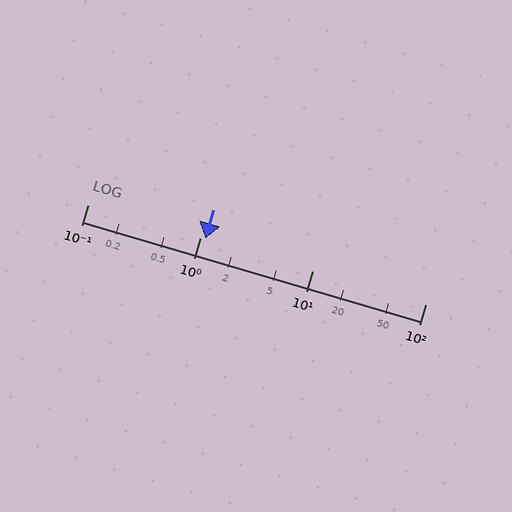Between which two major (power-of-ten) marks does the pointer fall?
The pointer is between 1 and 10.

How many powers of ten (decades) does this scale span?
The scale spans 3 decades, from 0.1 to 100.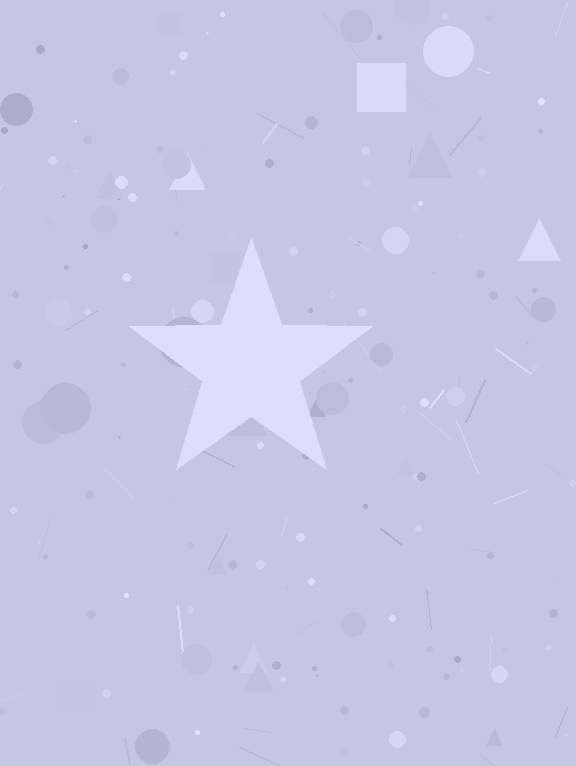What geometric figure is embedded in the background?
A star is embedded in the background.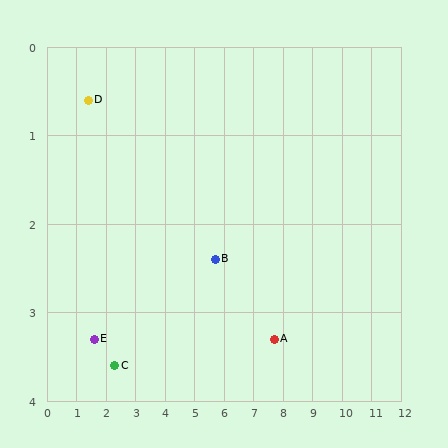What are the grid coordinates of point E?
Point E is at approximately (1.6, 3.3).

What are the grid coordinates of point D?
Point D is at approximately (1.4, 0.6).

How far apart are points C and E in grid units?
Points C and E are about 0.8 grid units apart.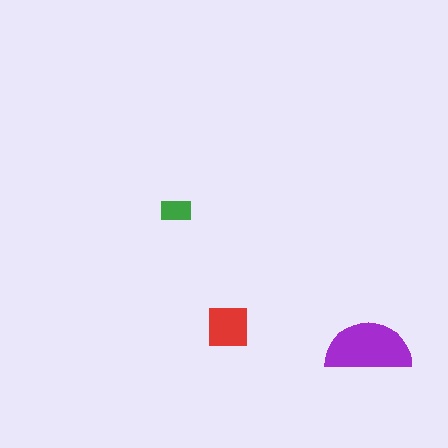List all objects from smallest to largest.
The green rectangle, the red square, the purple semicircle.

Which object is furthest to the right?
The purple semicircle is rightmost.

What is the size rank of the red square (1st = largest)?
2nd.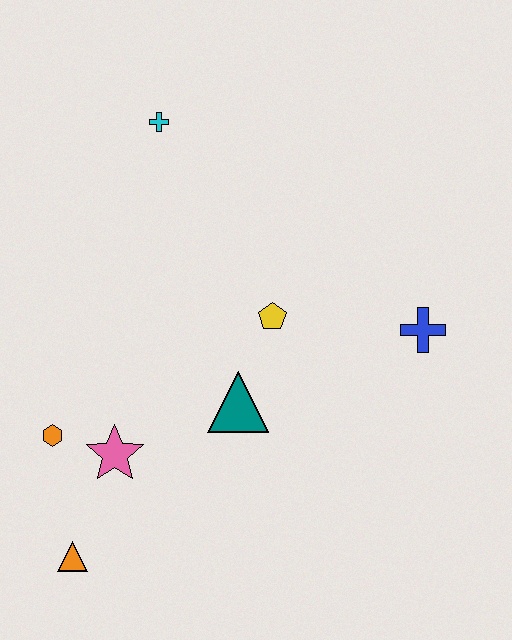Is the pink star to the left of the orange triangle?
No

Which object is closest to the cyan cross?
The yellow pentagon is closest to the cyan cross.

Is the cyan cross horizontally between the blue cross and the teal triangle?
No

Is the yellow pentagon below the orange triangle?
No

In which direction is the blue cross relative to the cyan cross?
The blue cross is to the right of the cyan cross.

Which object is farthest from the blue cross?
The orange triangle is farthest from the blue cross.